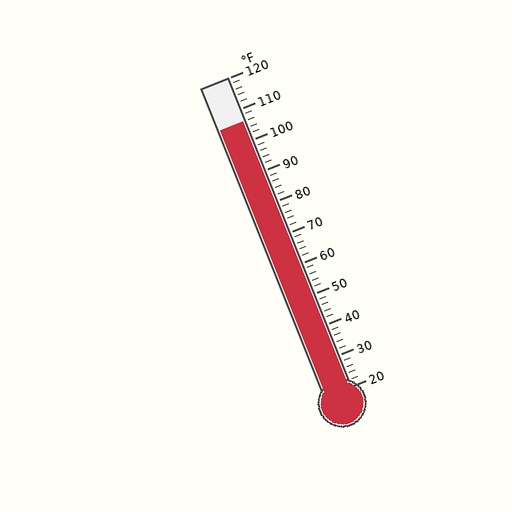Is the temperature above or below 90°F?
The temperature is above 90°F.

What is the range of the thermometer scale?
The thermometer scale ranges from 20°F to 120°F.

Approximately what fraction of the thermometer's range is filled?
The thermometer is filled to approximately 85% of its range.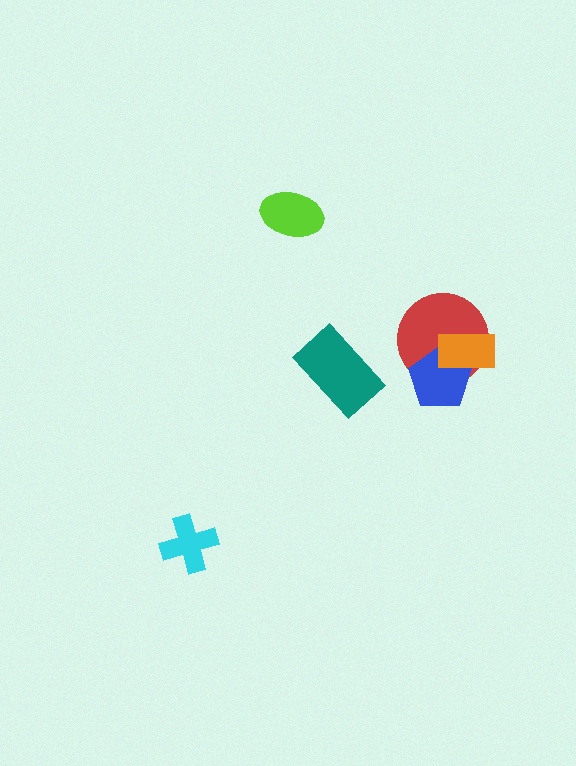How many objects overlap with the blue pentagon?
2 objects overlap with the blue pentagon.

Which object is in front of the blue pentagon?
The orange rectangle is in front of the blue pentagon.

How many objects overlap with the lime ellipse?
0 objects overlap with the lime ellipse.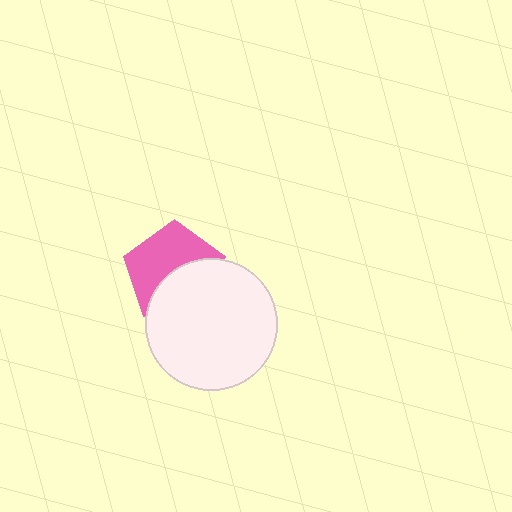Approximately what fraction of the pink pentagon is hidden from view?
Roughly 47% of the pink pentagon is hidden behind the white circle.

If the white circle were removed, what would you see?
You would see the complete pink pentagon.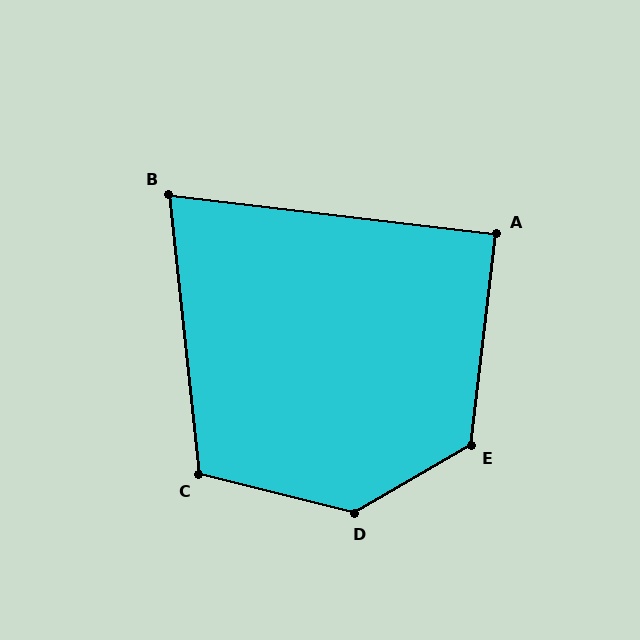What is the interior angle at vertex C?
Approximately 110 degrees (obtuse).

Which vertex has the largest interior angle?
D, at approximately 136 degrees.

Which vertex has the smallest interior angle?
B, at approximately 77 degrees.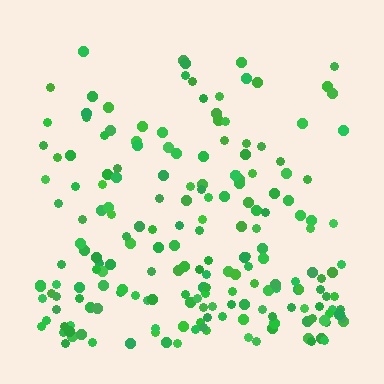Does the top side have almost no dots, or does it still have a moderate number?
Still a moderate number, just noticeably fewer than the bottom.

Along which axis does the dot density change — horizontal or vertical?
Vertical.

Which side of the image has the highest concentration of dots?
The bottom.